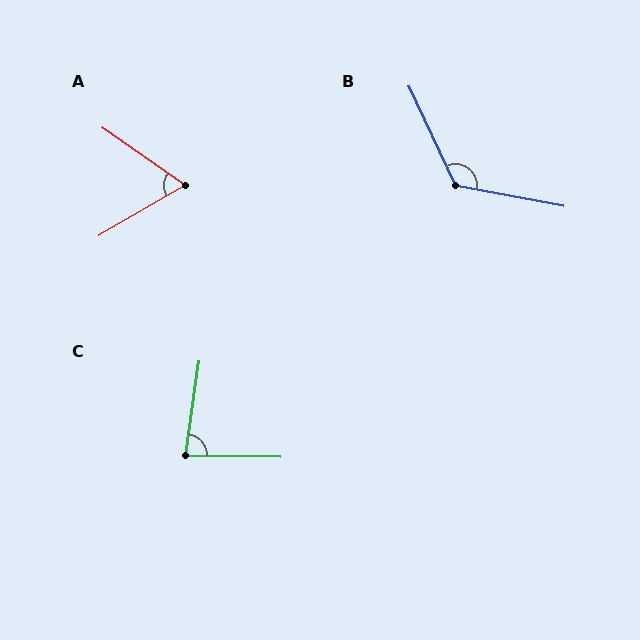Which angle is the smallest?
A, at approximately 65 degrees.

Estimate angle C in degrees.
Approximately 82 degrees.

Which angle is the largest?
B, at approximately 126 degrees.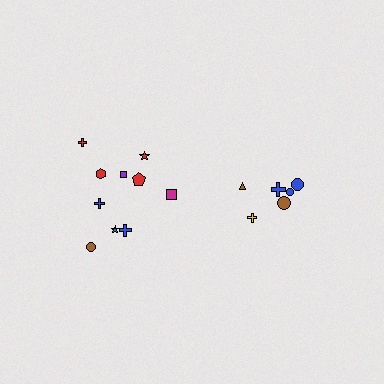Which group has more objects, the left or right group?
The left group.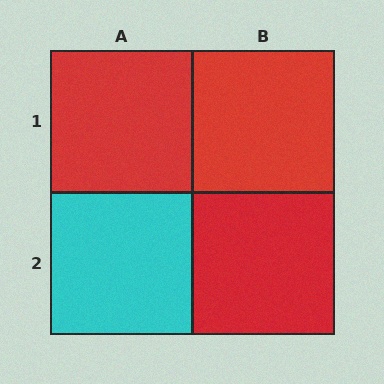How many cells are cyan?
1 cell is cyan.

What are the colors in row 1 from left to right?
Red, red.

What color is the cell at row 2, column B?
Red.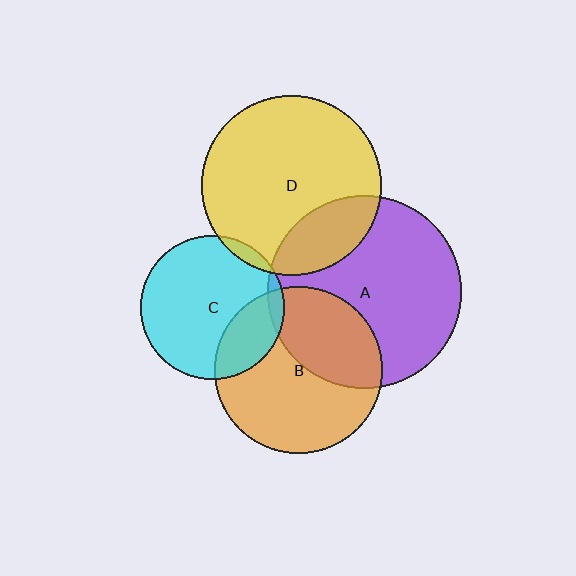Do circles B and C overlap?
Yes.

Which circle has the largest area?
Circle A (purple).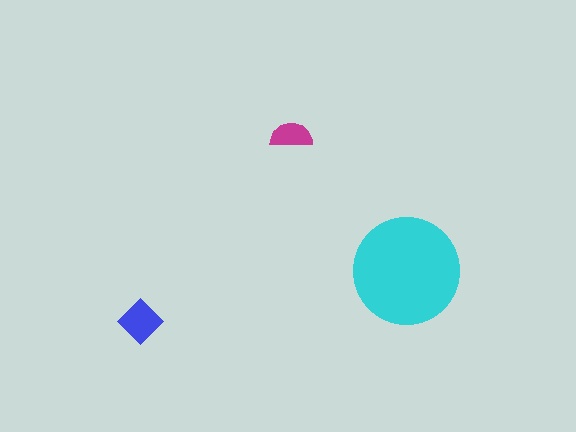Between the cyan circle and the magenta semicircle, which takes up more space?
The cyan circle.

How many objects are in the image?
There are 3 objects in the image.